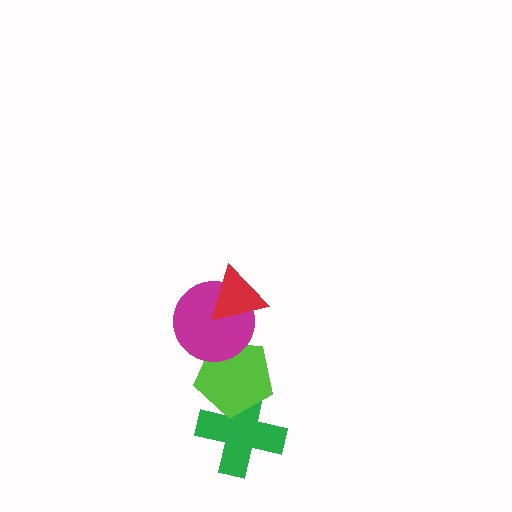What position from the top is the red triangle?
The red triangle is 1st from the top.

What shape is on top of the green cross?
The lime pentagon is on top of the green cross.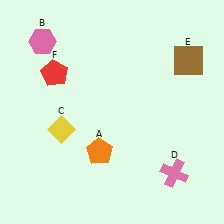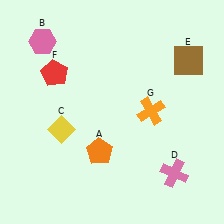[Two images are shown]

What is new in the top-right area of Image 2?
An orange cross (G) was added in the top-right area of Image 2.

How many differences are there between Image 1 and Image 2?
There is 1 difference between the two images.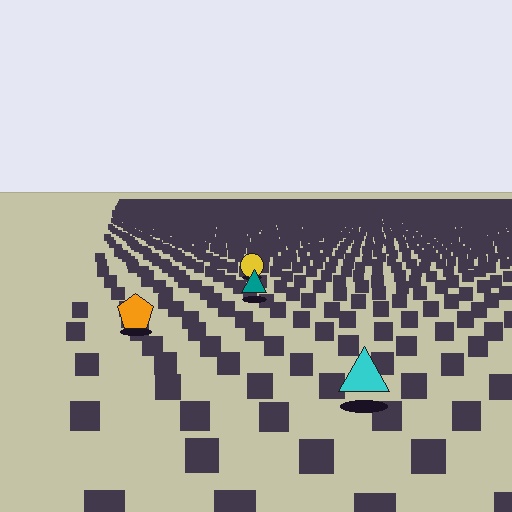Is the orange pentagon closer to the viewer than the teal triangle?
Yes. The orange pentagon is closer — you can tell from the texture gradient: the ground texture is coarser near it.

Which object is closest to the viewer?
The cyan triangle is closest. The texture marks near it are larger and more spread out.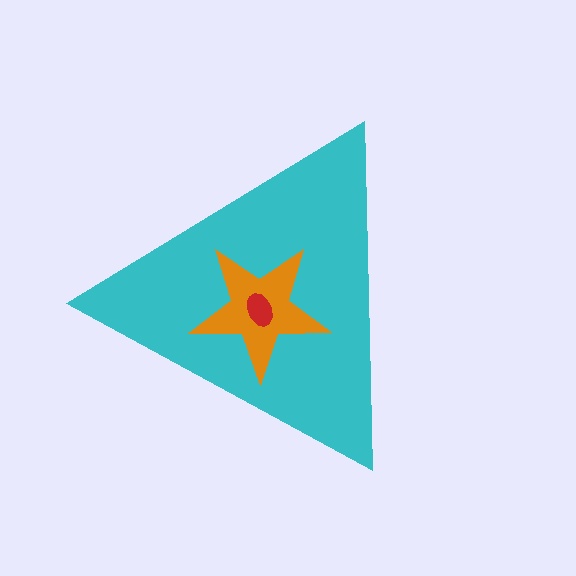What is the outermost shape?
The cyan triangle.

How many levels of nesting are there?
3.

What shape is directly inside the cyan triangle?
The orange star.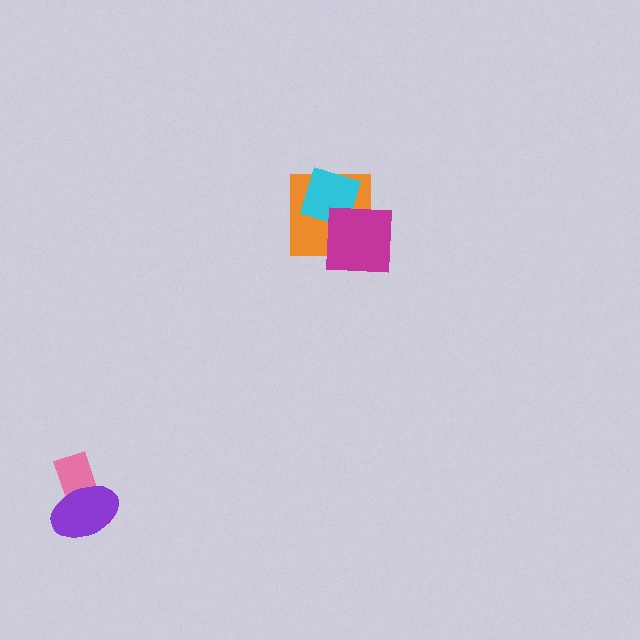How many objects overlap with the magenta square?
2 objects overlap with the magenta square.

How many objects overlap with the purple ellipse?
1 object overlaps with the purple ellipse.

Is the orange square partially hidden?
Yes, it is partially covered by another shape.